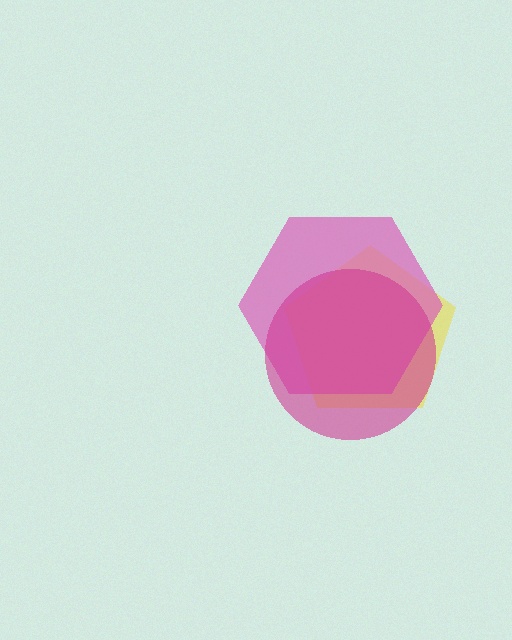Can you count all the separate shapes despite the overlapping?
Yes, there are 3 separate shapes.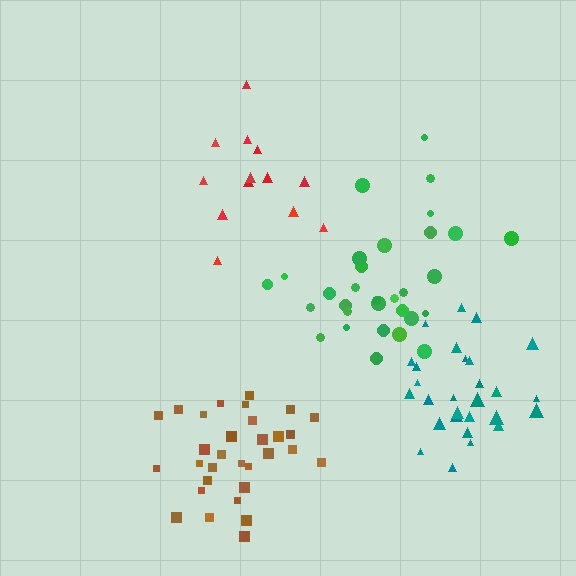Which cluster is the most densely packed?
Brown.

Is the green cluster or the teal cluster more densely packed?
Teal.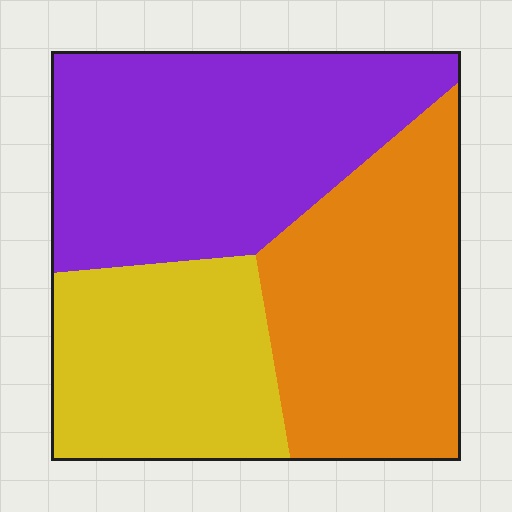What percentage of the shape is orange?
Orange covers around 35% of the shape.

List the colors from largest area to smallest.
From largest to smallest: purple, orange, yellow.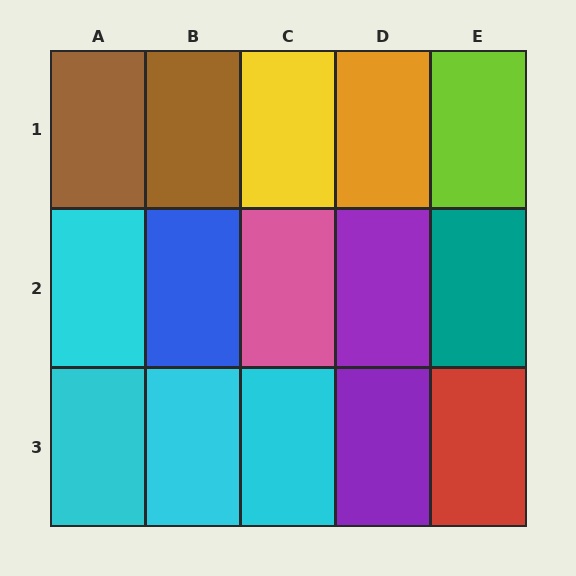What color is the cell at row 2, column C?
Pink.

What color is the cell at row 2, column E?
Teal.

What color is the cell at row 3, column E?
Red.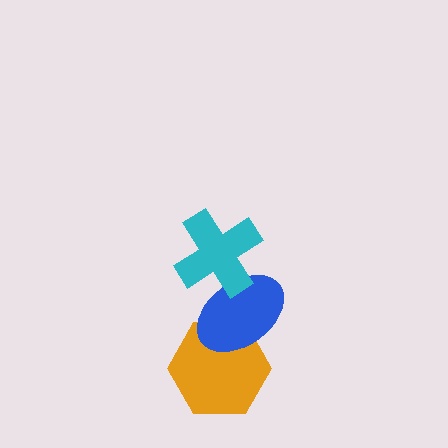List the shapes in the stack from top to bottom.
From top to bottom: the cyan cross, the blue ellipse, the orange hexagon.